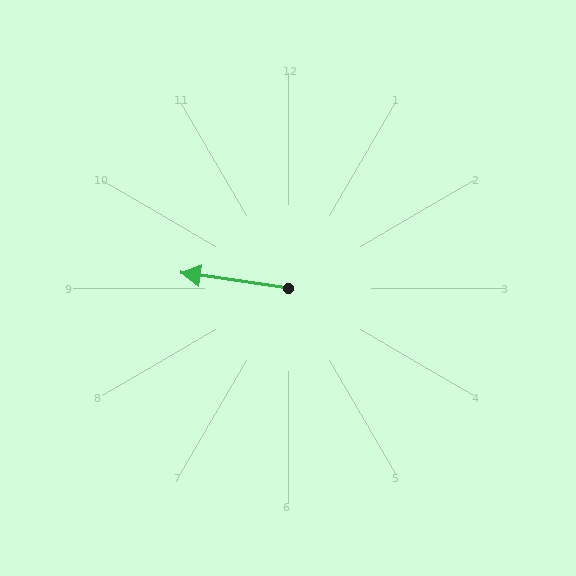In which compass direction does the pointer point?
West.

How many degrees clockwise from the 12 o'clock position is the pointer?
Approximately 278 degrees.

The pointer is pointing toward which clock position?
Roughly 9 o'clock.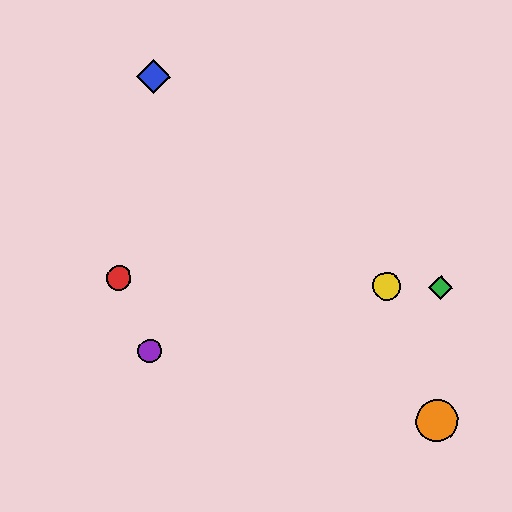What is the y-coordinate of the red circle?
The red circle is at y≈278.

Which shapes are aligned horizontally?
The red circle, the green diamond, the yellow circle are aligned horizontally.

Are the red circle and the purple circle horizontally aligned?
No, the red circle is at y≈278 and the purple circle is at y≈351.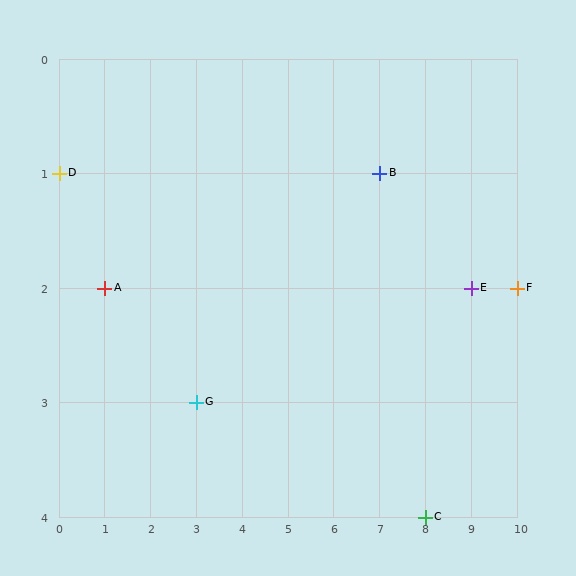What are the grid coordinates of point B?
Point B is at grid coordinates (7, 1).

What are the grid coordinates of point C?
Point C is at grid coordinates (8, 4).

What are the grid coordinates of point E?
Point E is at grid coordinates (9, 2).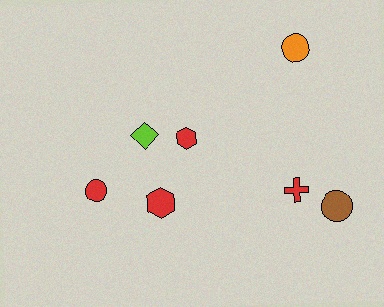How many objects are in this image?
There are 7 objects.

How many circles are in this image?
There are 3 circles.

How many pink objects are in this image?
There are no pink objects.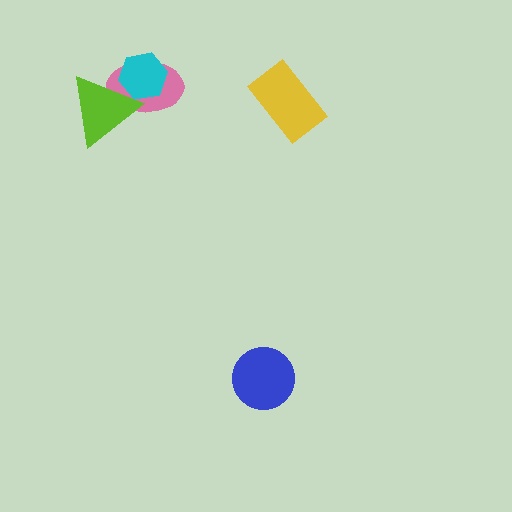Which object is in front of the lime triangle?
The cyan hexagon is in front of the lime triangle.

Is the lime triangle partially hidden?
Yes, it is partially covered by another shape.